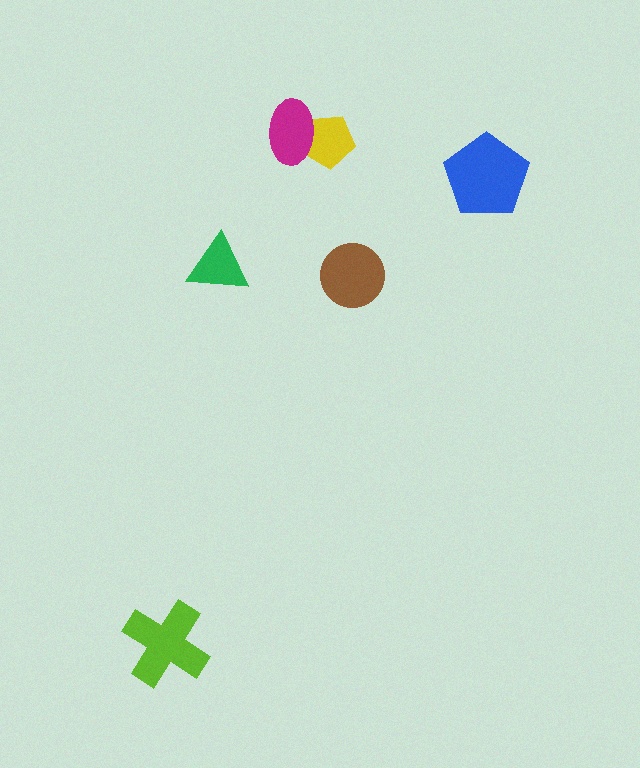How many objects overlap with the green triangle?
0 objects overlap with the green triangle.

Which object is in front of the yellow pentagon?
The magenta ellipse is in front of the yellow pentagon.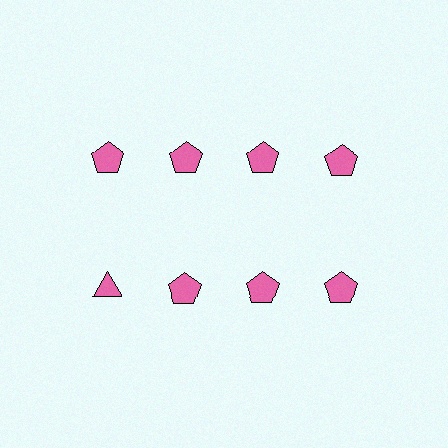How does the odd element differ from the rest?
It has a different shape: triangle instead of pentagon.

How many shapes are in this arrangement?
There are 8 shapes arranged in a grid pattern.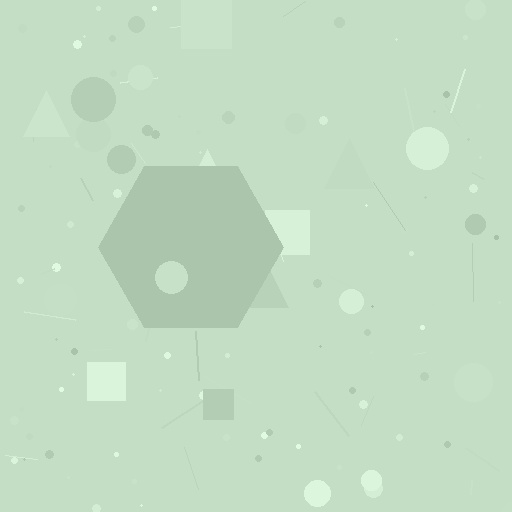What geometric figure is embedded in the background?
A hexagon is embedded in the background.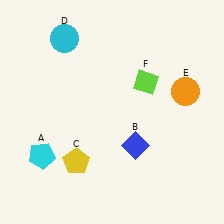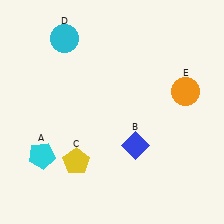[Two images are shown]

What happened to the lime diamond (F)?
The lime diamond (F) was removed in Image 2. It was in the top-right area of Image 1.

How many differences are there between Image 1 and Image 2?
There is 1 difference between the two images.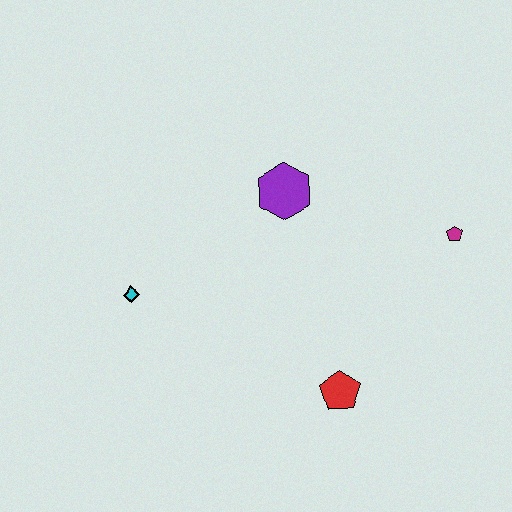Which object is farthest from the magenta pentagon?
The cyan diamond is farthest from the magenta pentagon.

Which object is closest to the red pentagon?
The magenta pentagon is closest to the red pentagon.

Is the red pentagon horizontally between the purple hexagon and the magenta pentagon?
Yes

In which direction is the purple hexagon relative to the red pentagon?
The purple hexagon is above the red pentagon.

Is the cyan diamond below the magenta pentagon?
Yes